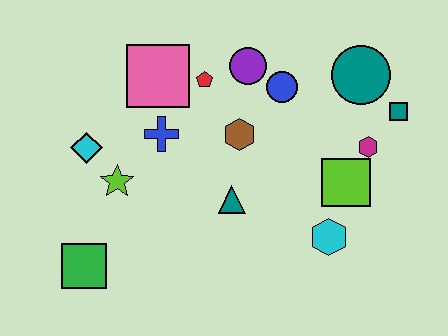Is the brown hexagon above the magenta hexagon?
Yes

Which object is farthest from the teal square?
The green square is farthest from the teal square.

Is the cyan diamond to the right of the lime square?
No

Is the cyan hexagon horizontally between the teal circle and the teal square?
No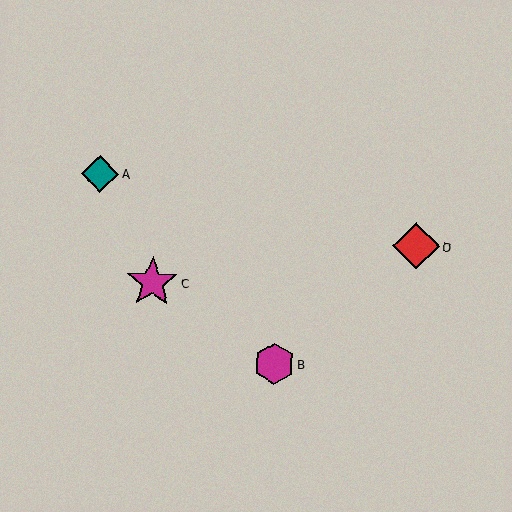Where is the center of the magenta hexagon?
The center of the magenta hexagon is at (274, 364).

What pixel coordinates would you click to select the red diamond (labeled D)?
Click at (416, 246) to select the red diamond D.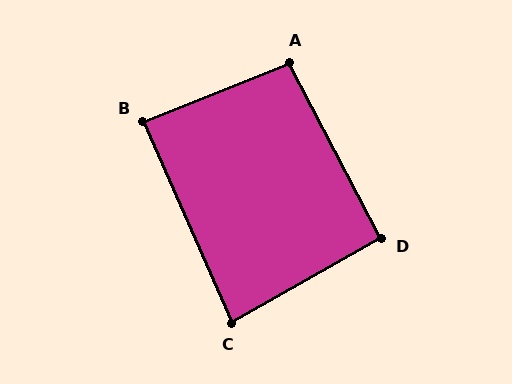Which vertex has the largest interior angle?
A, at approximately 96 degrees.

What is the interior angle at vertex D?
Approximately 92 degrees (approximately right).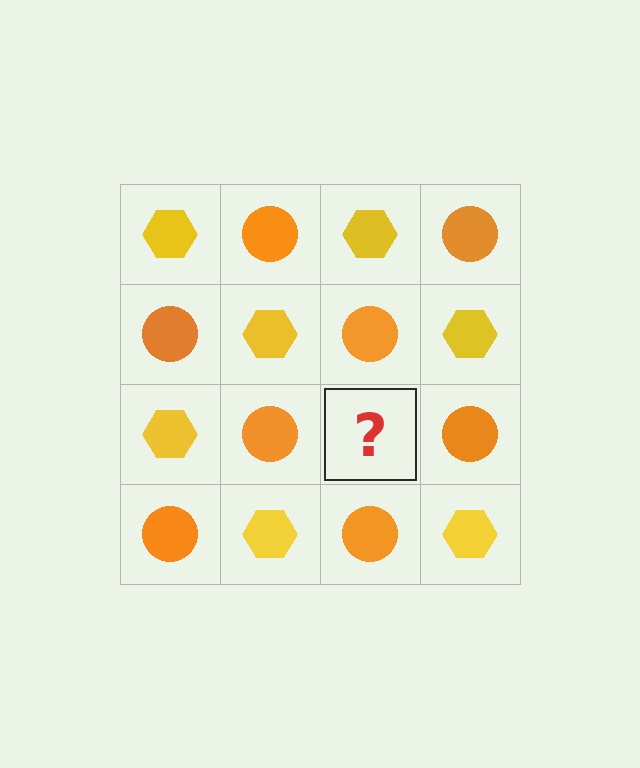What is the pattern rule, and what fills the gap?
The rule is that it alternates yellow hexagon and orange circle in a checkerboard pattern. The gap should be filled with a yellow hexagon.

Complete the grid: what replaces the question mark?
The question mark should be replaced with a yellow hexagon.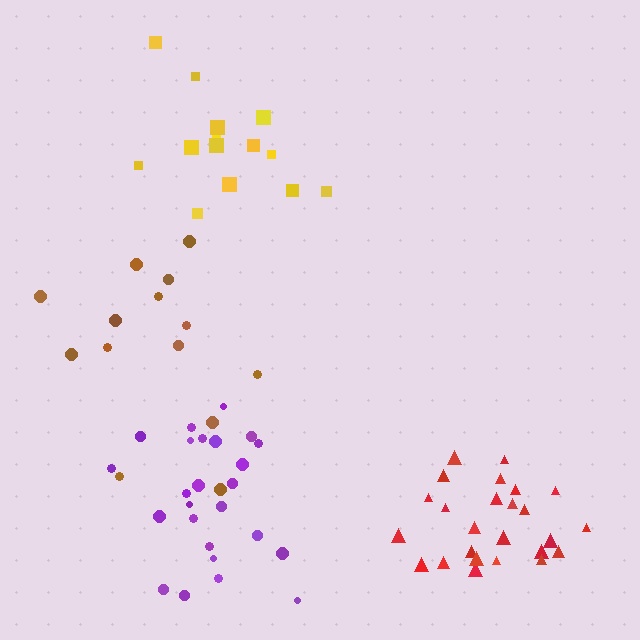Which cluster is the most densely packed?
Red.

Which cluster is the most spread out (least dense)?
Brown.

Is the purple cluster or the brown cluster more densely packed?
Purple.